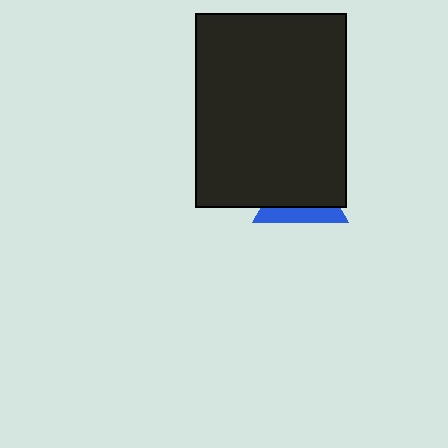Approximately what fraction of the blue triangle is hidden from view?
Roughly 66% of the blue triangle is hidden behind the black rectangle.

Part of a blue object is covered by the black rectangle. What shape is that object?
It is a triangle.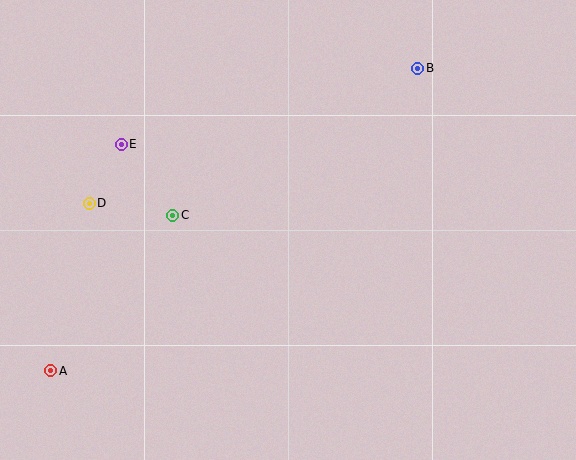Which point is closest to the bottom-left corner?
Point A is closest to the bottom-left corner.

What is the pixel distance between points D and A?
The distance between D and A is 172 pixels.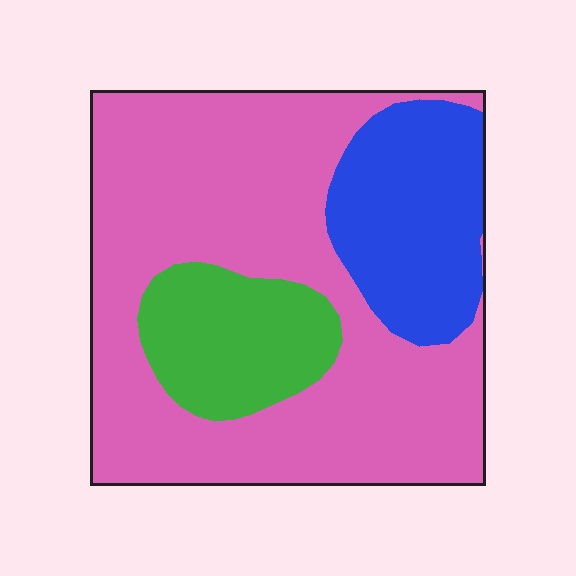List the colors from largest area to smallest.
From largest to smallest: pink, blue, green.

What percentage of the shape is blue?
Blue takes up about one fifth (1/5) of the shape.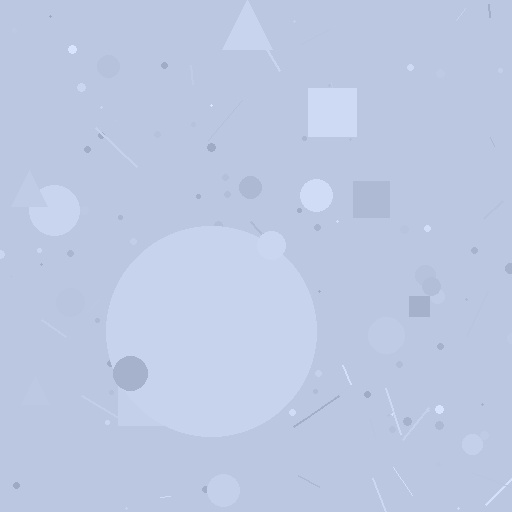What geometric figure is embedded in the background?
A circle is embedded in the background.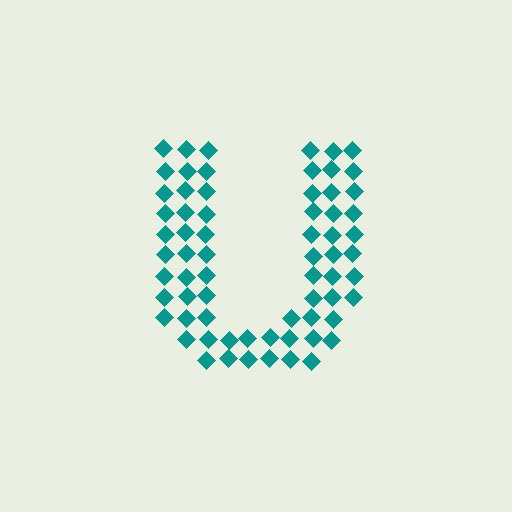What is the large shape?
The large shape is the letter U.